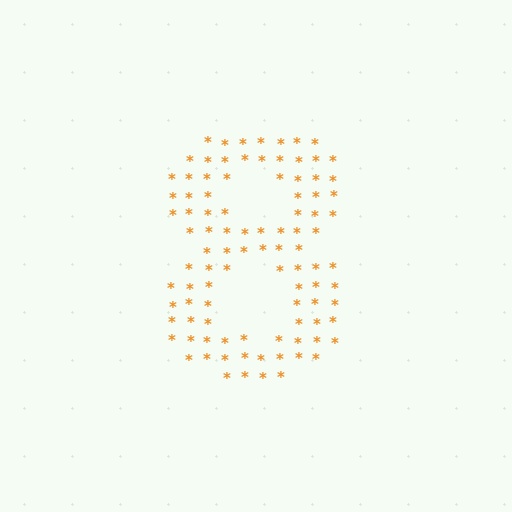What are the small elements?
The small elements are asterisks.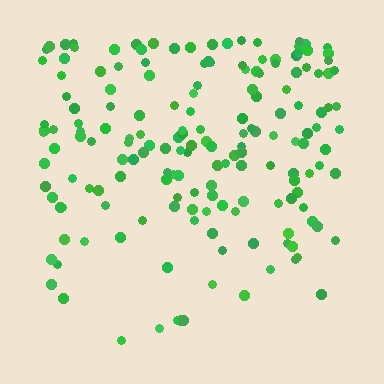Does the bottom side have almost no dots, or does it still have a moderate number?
Still a moderate number, just noticeably fewer than the top.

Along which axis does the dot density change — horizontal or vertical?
Vertical.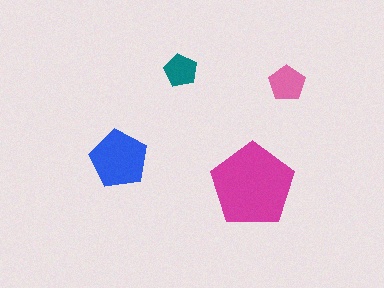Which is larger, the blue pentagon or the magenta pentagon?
The magenta one.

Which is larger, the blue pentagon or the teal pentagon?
The blue one.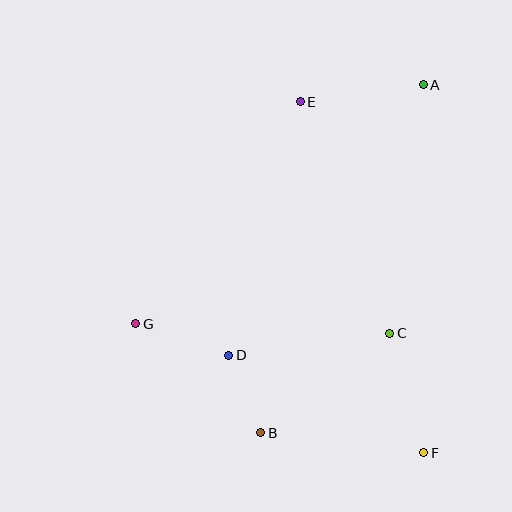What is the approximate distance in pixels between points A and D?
The distance between A and D is approximately 333 pixels.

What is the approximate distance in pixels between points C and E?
The distance between C and E is approximately 248 pixels.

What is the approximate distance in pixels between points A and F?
The distance between A and F is approximately 368 pixels.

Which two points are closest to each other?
Points B and D are closest to each other.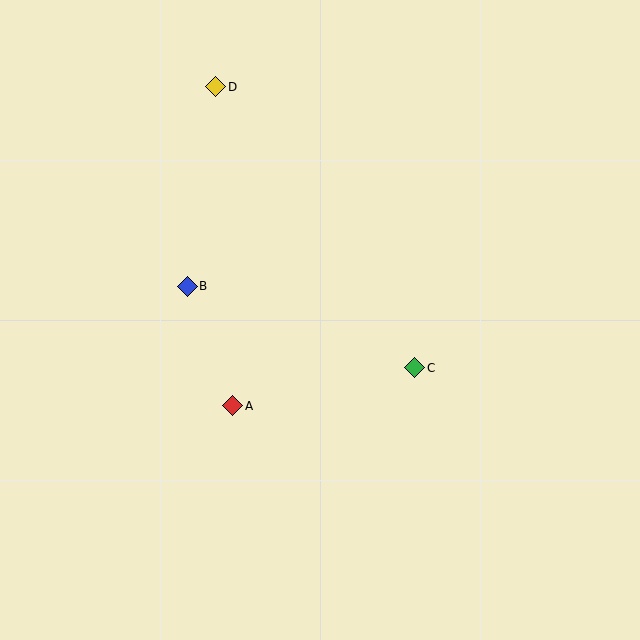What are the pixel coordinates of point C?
Point C is at (415, 368).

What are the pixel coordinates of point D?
Point D is at (216, 87).